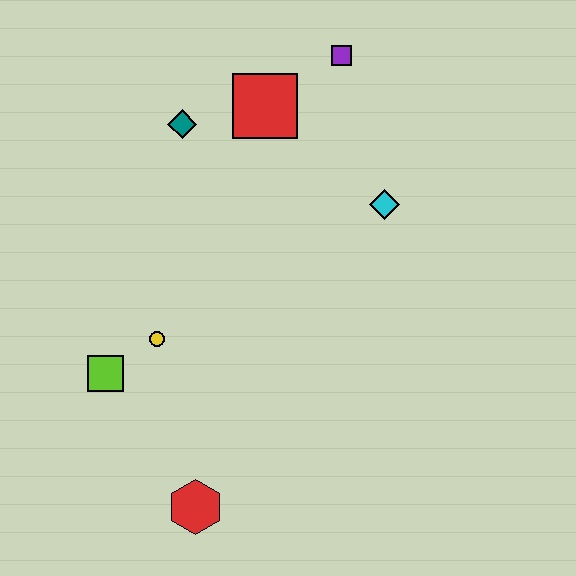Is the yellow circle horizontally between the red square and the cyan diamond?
No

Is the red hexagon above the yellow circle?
No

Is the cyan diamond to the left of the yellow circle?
No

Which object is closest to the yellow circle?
The lime square is closest to the yellow circle.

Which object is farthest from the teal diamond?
The red hexagon is farthest from the teal diamond.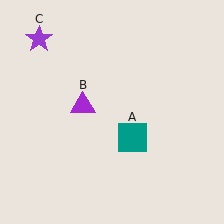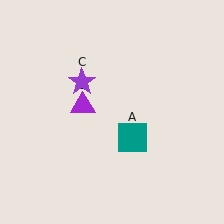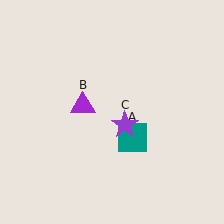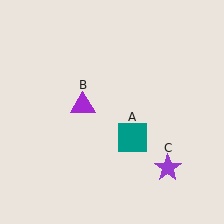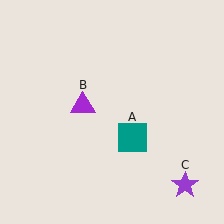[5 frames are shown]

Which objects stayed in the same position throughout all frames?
Teal square (object A) and purple triangle (object B) remained stationary.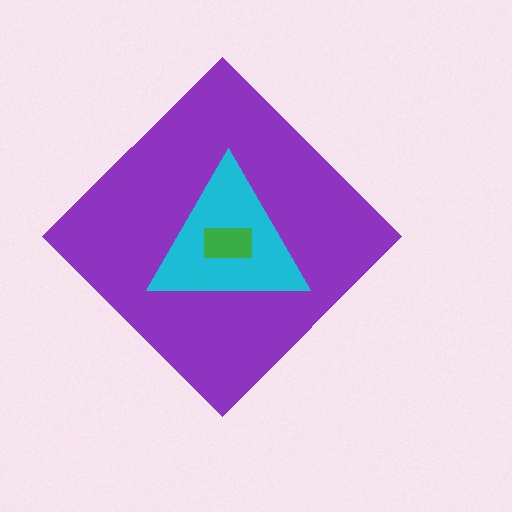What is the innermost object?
The green rectangle.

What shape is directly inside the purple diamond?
The cyan triangle.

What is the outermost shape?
The purple diamond.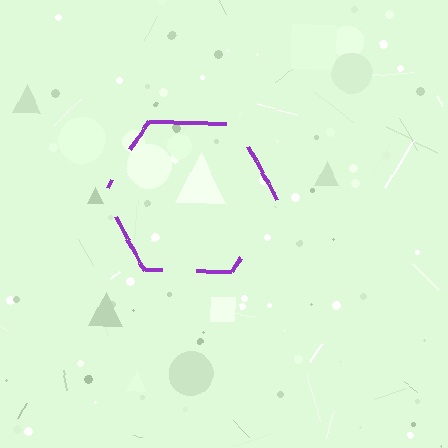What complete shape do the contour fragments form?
The contour fragments form a hexagon.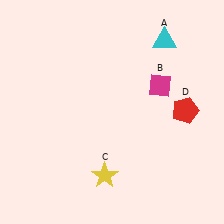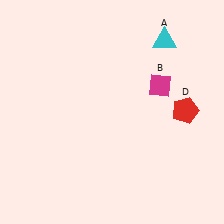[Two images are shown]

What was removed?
The yellow star (C) was removed in Image 2.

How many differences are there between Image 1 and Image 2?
There is 1 difference between the two images.